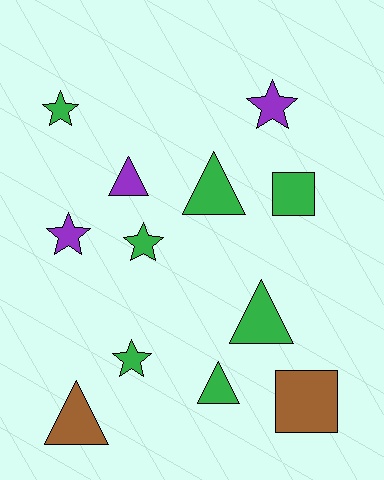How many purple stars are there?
There are 2 purple stars.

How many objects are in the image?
There are 12 objects.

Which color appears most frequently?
Green, with 7 objects.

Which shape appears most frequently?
Star, with 5 objects.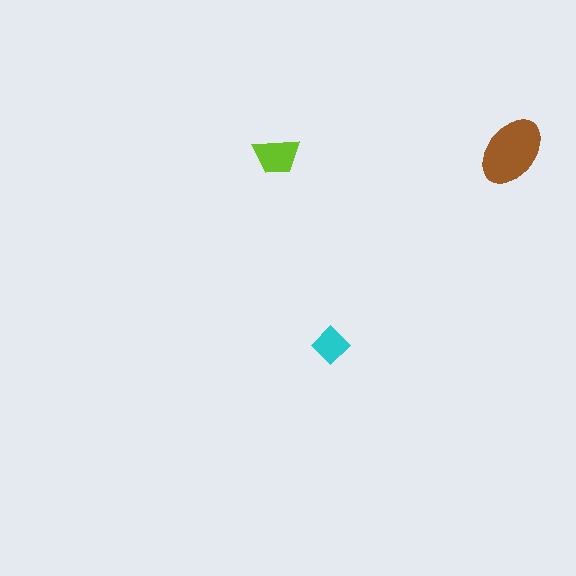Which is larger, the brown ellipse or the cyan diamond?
The brown ellipse.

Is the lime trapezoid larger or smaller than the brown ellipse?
Smaller.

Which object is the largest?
The brown ellipse.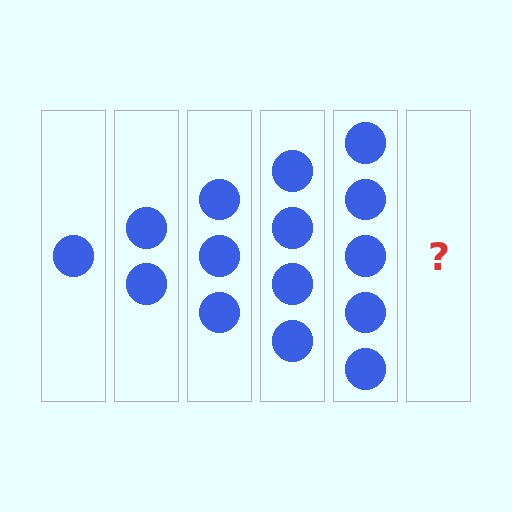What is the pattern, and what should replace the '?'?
The pattern is that each step adds one more circle. The '?' should be 6 circles.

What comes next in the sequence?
The next element should be 6 circles.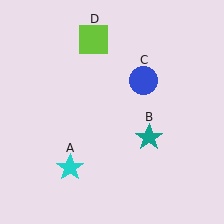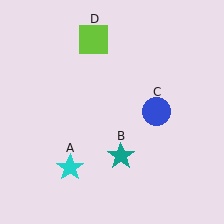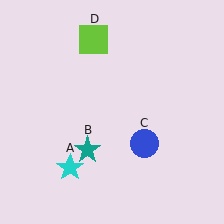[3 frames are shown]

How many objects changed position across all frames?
2 objects changed position: teal star (object B), blue circle (object C).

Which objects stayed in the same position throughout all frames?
Cyan star (object A) and lime square (object D) remained stationary.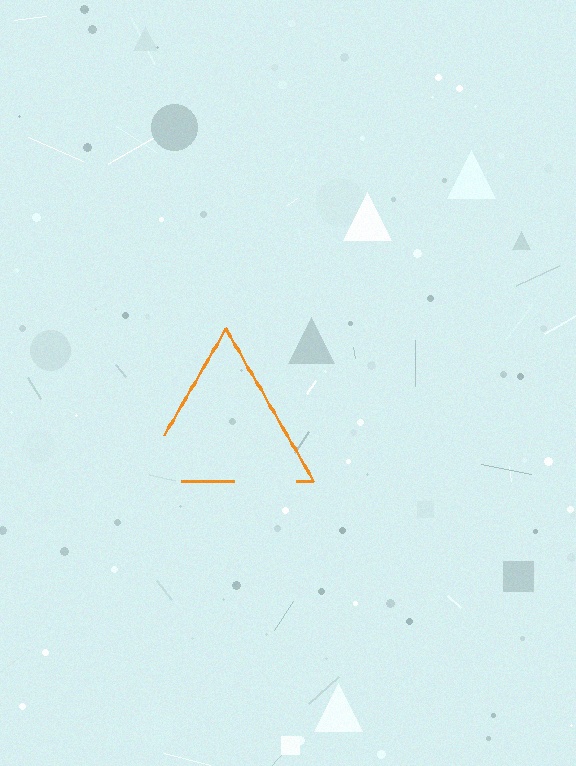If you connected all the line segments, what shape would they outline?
They would outline a triangle.